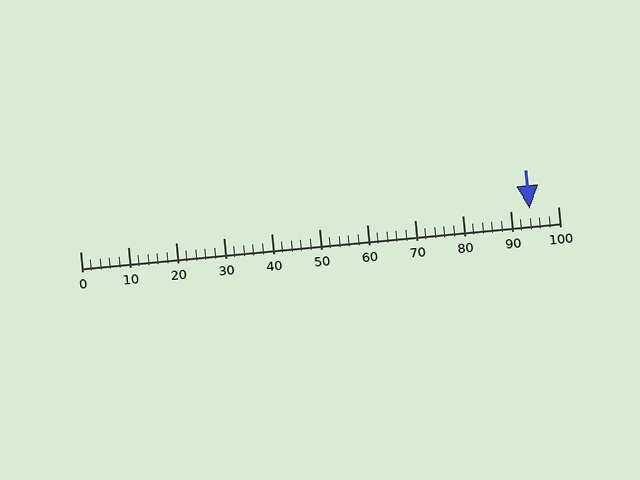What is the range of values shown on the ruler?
The ruler shows values from 0 to 100.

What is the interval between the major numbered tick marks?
The major tick marks are spaced 10 units apart.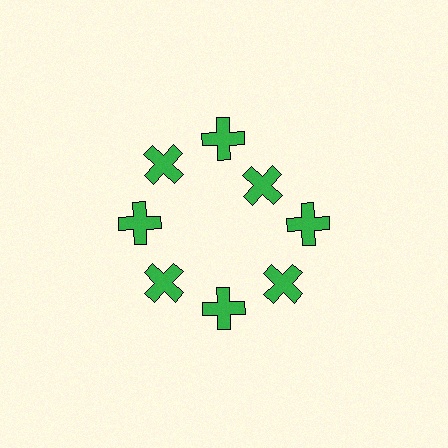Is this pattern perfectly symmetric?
No. The 8 green crosses are arranged in a ring, but one element near the 2 o'clock position is pulled inward toward the center, breaking the 8-fold rotational symmetry.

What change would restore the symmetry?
The symmetry would be restored by moving it outward, back onto the ring so that all 8 crosses sit at equal angles and equal distance from the center.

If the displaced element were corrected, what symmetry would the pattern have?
It would have 8-fold rotational symmetry — the pattern would map onto itself every 45 degrees.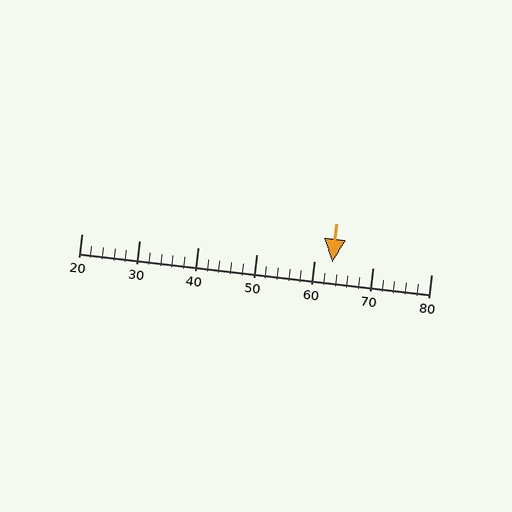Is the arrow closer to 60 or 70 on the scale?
The arrow is closer to 60.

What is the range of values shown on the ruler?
The ruler shows values from 20 to 80.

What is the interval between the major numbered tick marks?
The major tick marks are spaced 10 units apart.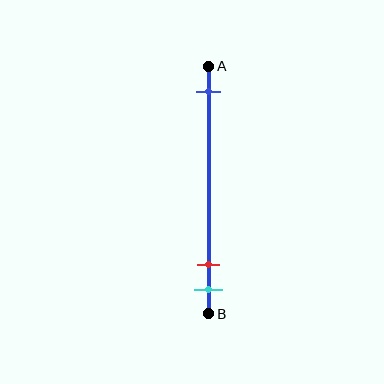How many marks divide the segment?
There are 3 marks dividing the segment.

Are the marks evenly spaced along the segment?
No, the marks are not evenly spaced.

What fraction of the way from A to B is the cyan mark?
The cyan mark is approximately 90% (0.9) of the way from A to B.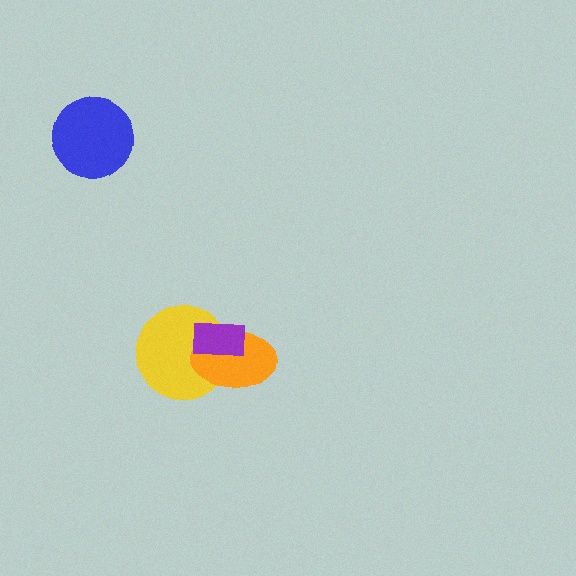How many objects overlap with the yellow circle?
2 objects overlap with the yellow circle.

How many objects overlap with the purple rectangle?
2 objects overlap with the purple rectangle.